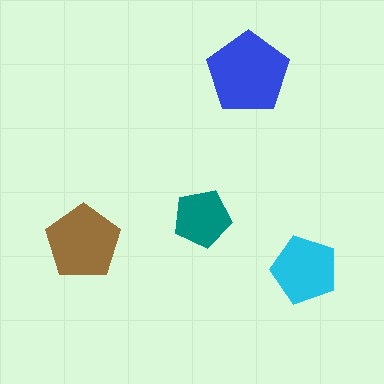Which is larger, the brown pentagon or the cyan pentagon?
The brown one.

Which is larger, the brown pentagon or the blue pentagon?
The blue one.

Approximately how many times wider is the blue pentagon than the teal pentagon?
About 1.5 times wider.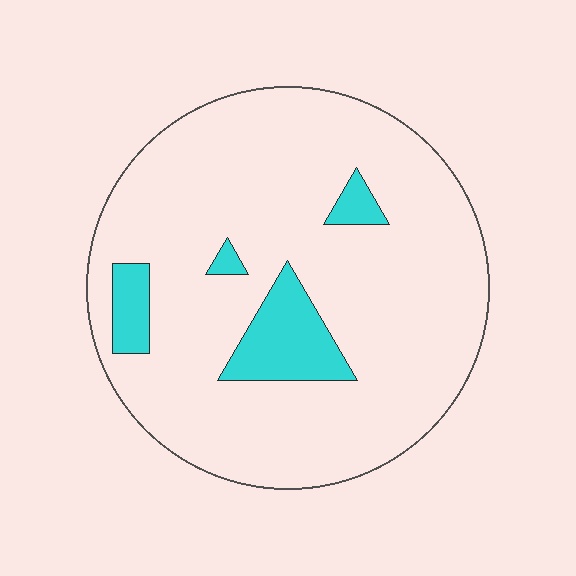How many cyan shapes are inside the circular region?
4.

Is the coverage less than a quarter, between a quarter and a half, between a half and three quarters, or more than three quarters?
Less than a quarter.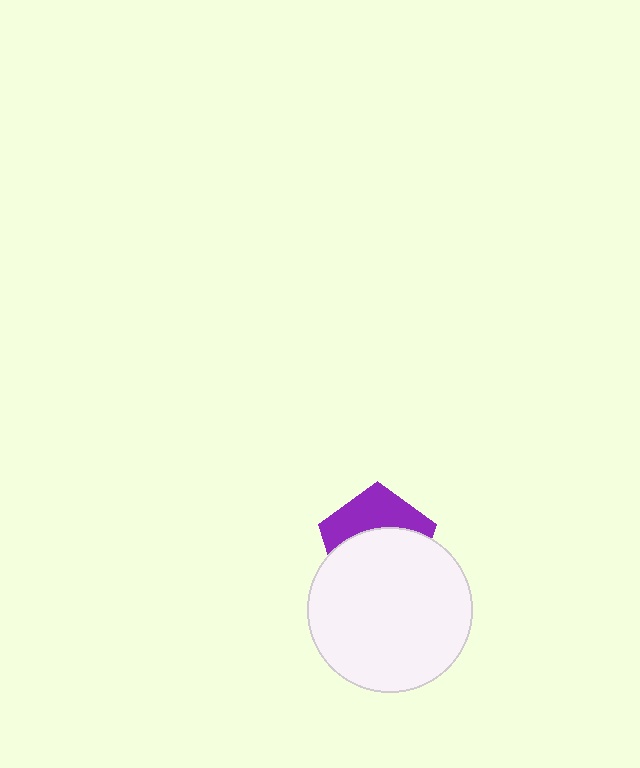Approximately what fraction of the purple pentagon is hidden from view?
Roughly 60% of the purple pentagon is hidden behind the white circle.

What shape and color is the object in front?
The object in front is a white circle.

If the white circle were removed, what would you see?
You would see the complete purple pentagon.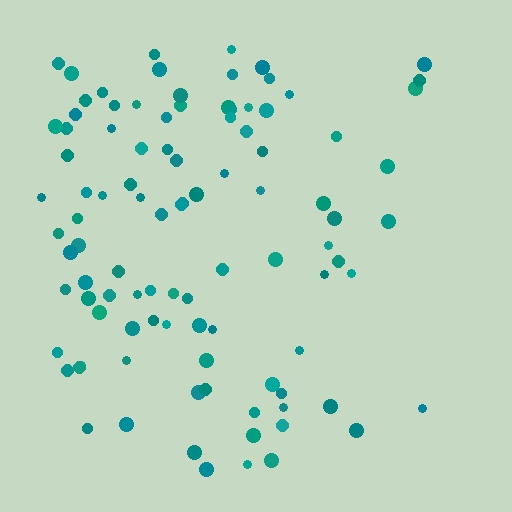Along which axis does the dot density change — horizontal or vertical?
Horizontal.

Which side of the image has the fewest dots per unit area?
The right.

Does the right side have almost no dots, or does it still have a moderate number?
Still a moderate number, just noticeably fewer than the left.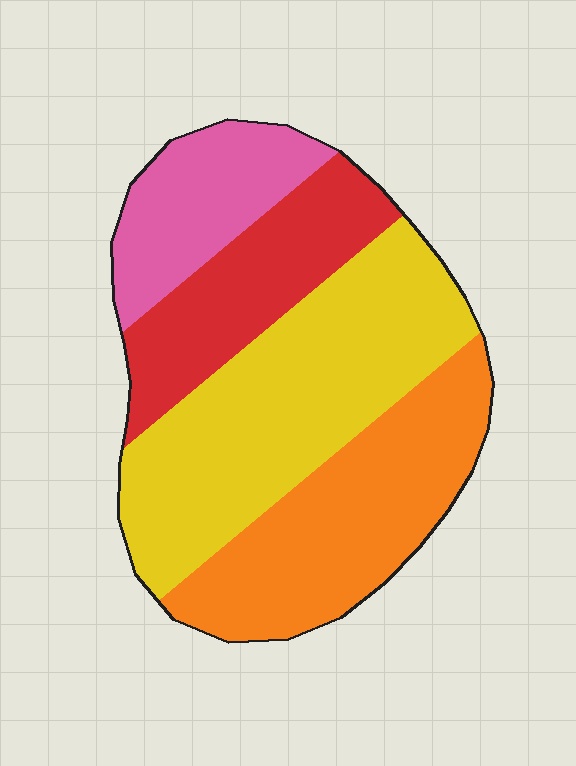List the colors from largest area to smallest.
From largest to smallest: yellow, orange, red, pink.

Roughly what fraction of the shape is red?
Red covers about 20% of the shape.